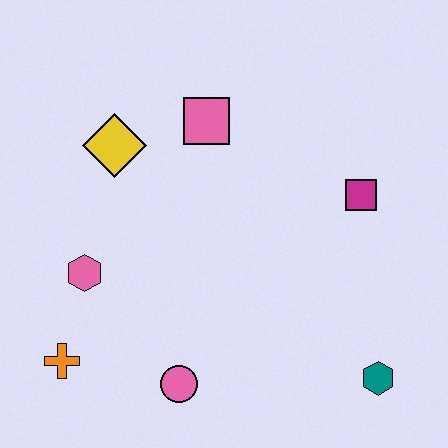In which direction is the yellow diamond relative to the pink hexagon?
The yellow diamond is above the pink hexagon.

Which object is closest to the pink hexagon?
The orange cross is closest to the pink hexagon.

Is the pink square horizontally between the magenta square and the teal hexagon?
No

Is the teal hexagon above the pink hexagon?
No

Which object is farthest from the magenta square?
The orange cross is farthest from the magenta square.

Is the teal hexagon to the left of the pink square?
No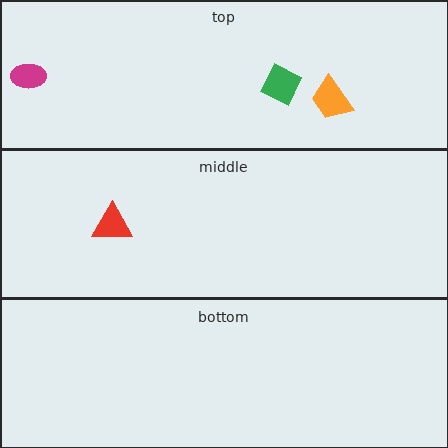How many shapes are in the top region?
3.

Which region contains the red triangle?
The middle region.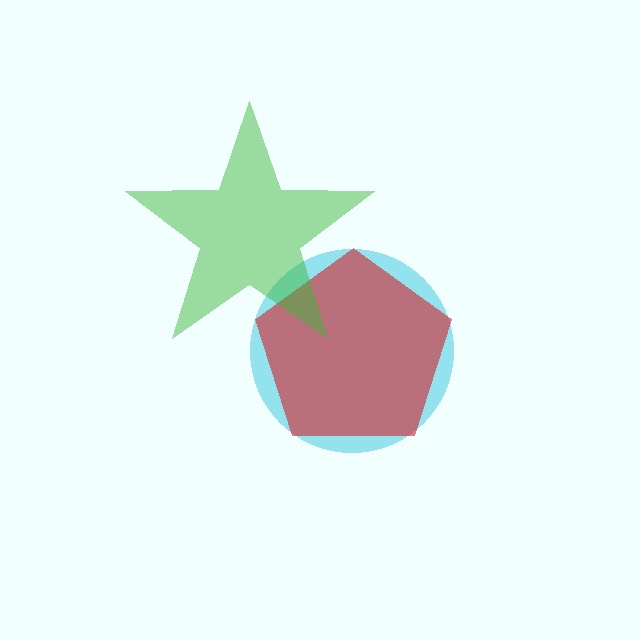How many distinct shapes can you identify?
There are 3 distinct shapes: a cyan circle, a red pentagon, a green star.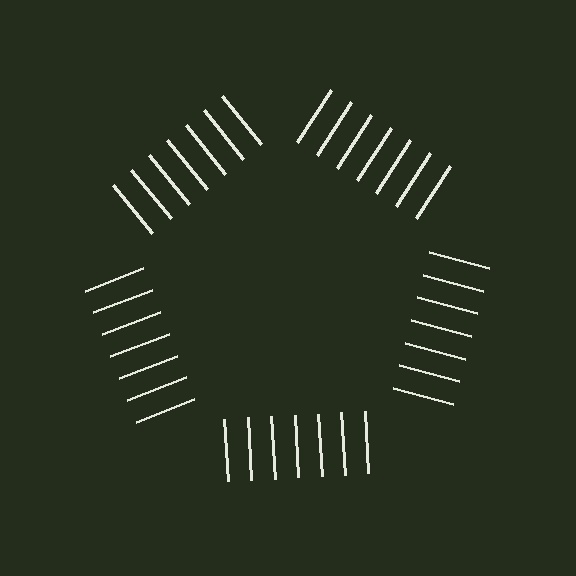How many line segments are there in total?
35 — 7 along each of the 5 edges.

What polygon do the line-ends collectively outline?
An illusory pentagon — the line segments terminate on its edges but no continuous stroke is drawn.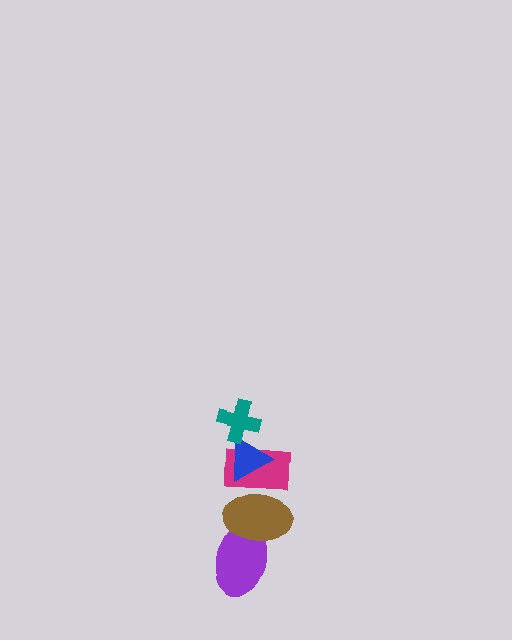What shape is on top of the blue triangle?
The teal cross is on top of the blue triangle.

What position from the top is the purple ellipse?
The purple ellipse is 5th from the top.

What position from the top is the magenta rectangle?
The magenta rectangle is 3rd from the top.